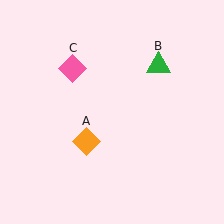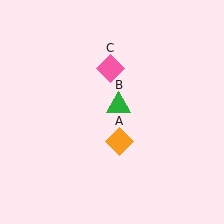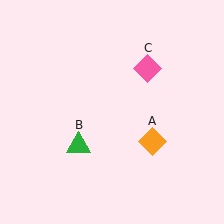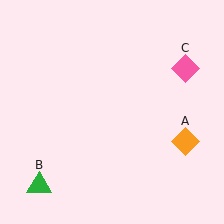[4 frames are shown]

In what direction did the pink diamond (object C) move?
The pink diamond (object C) moved right.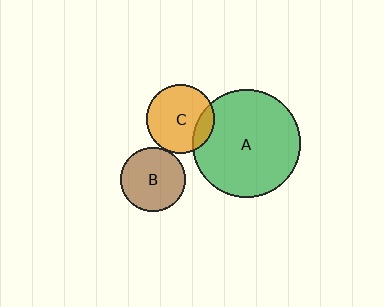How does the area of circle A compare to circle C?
Approximately 2.5 times.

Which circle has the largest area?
Circle A (green).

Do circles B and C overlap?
Yes.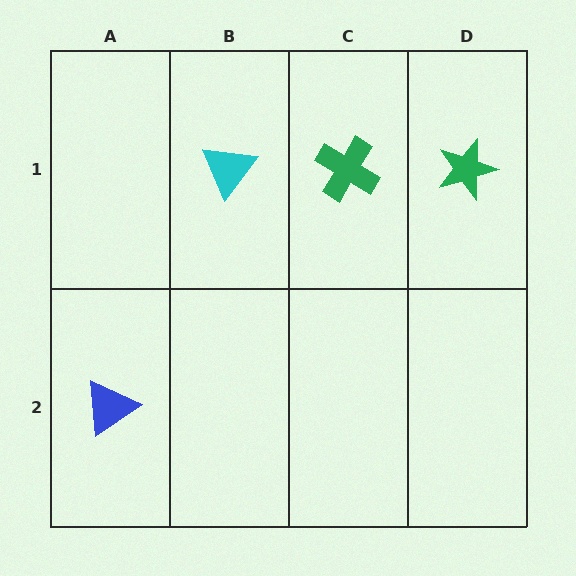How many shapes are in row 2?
1 shape.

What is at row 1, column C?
A green cross.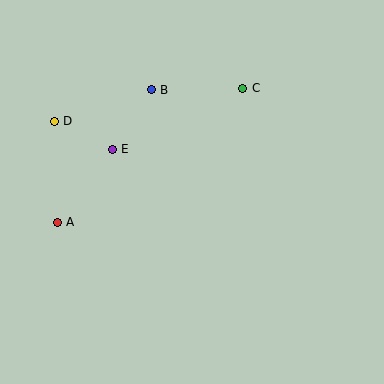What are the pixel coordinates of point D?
Point D is at (54, 122).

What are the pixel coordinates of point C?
Point C is at (243, 88).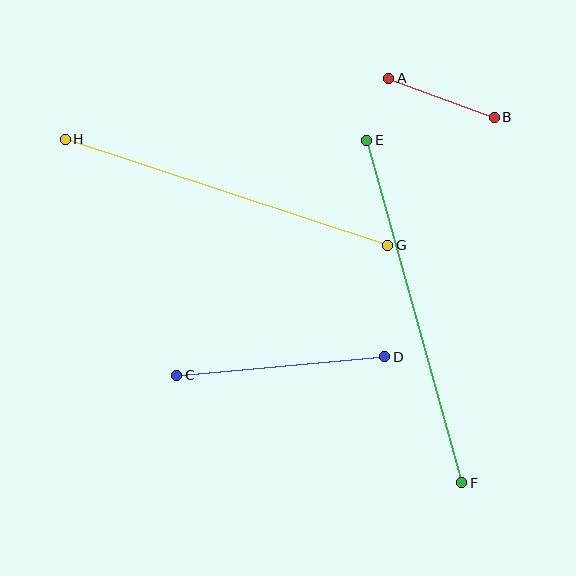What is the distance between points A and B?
The distance is approximately 112 pixels.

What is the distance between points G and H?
The distance is approximately 340 pixels.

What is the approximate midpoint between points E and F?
The midpoint is at approximately (414, 311) pixels.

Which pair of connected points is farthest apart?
Points E and F are farthest apart.